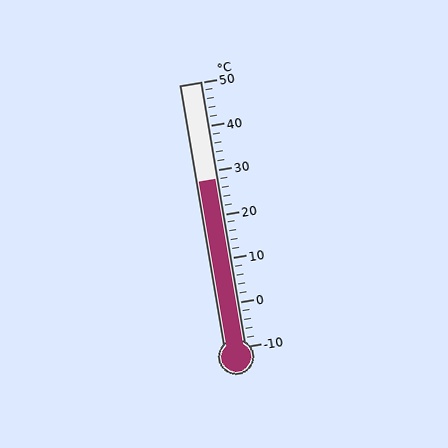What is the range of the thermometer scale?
The thermometer scale ranges from -10°C to 50°C.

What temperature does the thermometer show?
The thermometer shows approximately 28°C.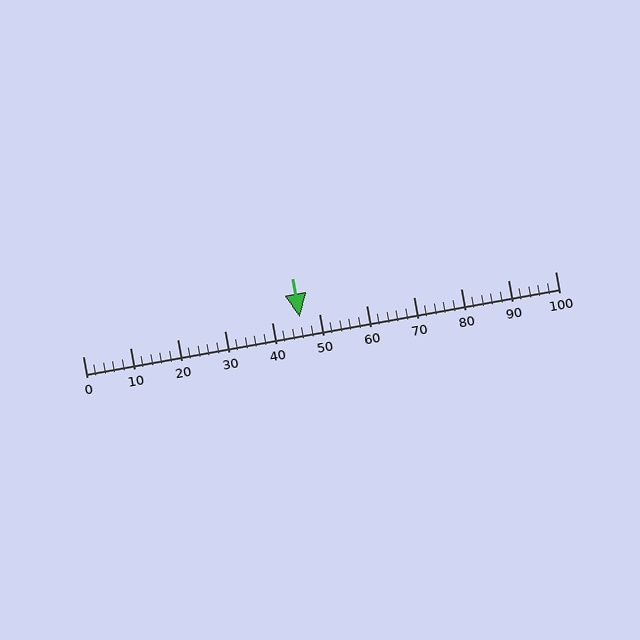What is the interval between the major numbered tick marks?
The major tick marks are spaced 10 units apart.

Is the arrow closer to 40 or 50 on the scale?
The arrow is closer to 50.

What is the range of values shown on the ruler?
The ruler shows values from 0 to 100.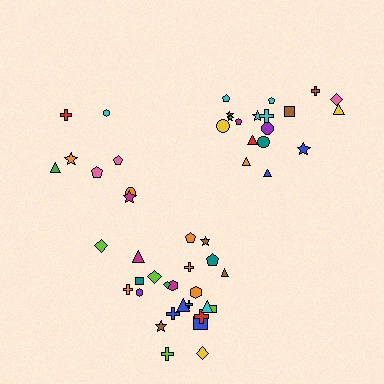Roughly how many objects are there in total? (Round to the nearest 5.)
Roughly 50 objects in total.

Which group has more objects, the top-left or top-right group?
The top-right group.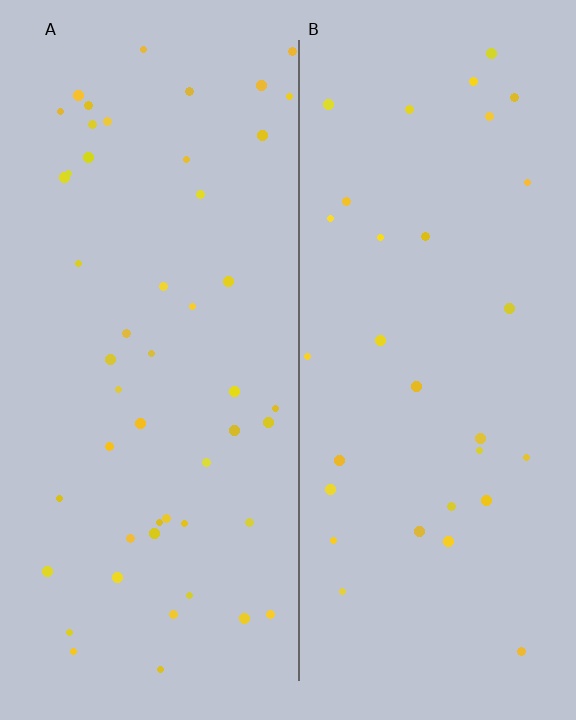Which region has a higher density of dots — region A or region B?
A (the left).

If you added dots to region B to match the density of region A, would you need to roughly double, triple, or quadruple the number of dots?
Approximately double.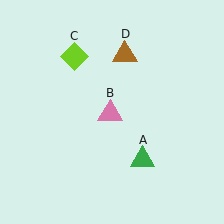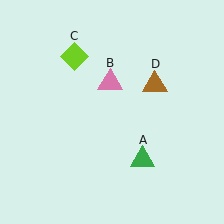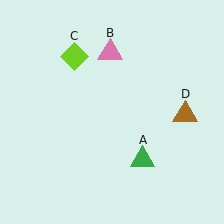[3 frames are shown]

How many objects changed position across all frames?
2 objects changed position: pink triangle (object B), brown triangle (object D).